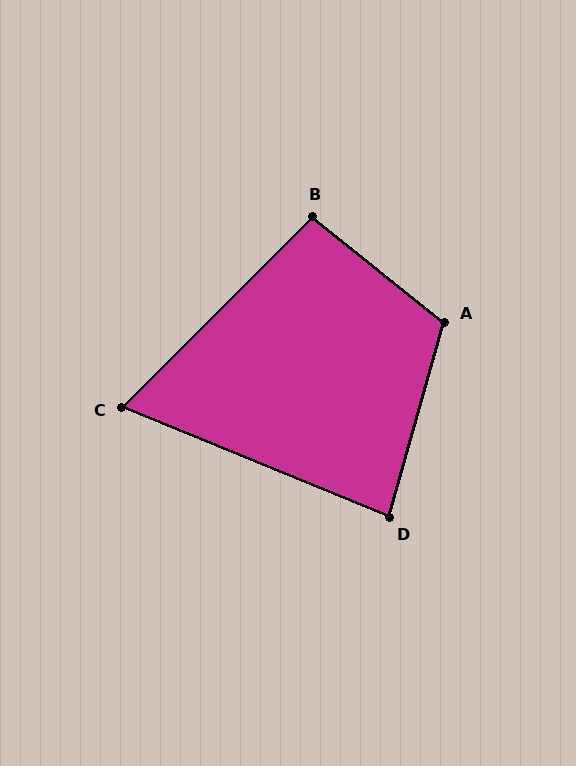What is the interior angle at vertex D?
Approximately 84 degrees (acute).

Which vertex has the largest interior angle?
A, at approximately 113 degrees.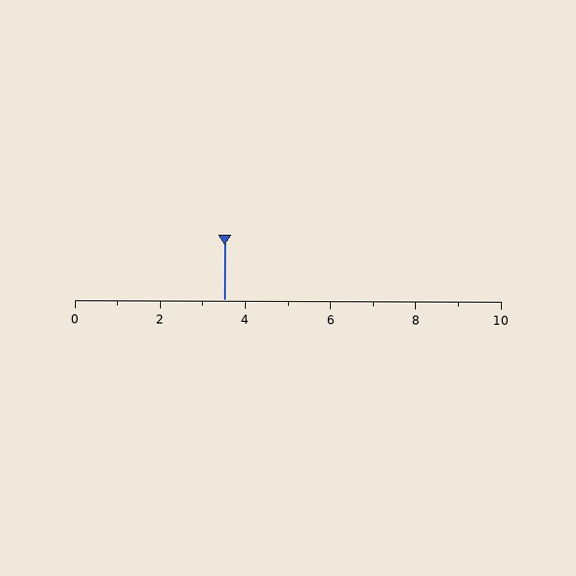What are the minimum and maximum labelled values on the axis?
The axis runs from 0 to 10.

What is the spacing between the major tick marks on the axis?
The major ticks are spaced 2 apart.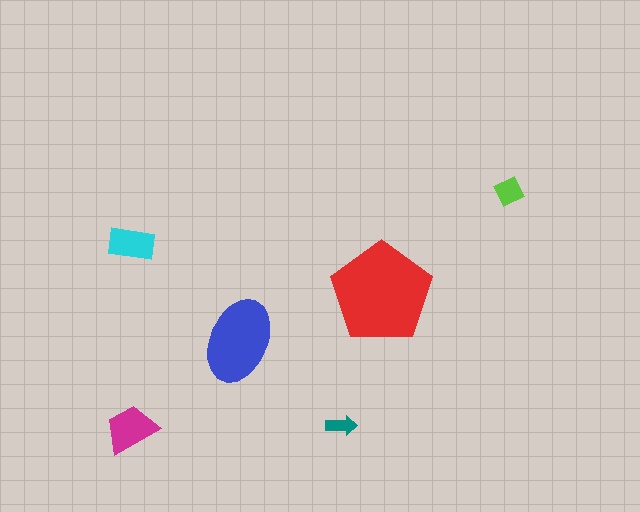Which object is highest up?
The lime diamond is topmost.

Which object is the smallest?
The teal arrow.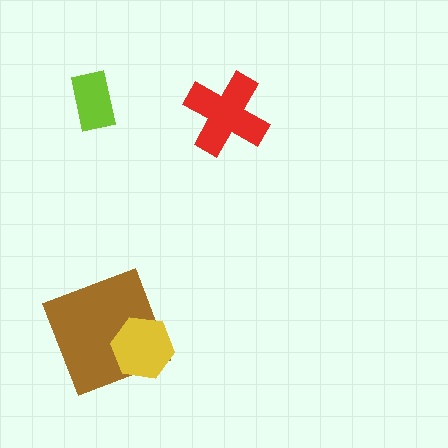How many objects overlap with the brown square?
1 object overlaps with the brown square.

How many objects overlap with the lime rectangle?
0 objects overlap with the lime rectangle.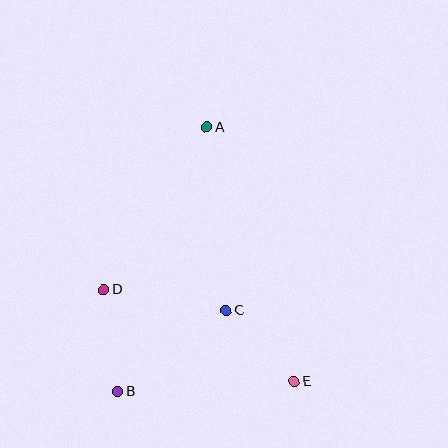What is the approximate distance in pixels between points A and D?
The distance between A and D is approximately 193 pixels.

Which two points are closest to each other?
Points C and E are closest to each other.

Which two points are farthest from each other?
Points A and B are farthest from each other.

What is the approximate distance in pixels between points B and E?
The distance between B and E is approximately 177 pixels.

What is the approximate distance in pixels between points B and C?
The distance between B and C is approximately 135 pixels.